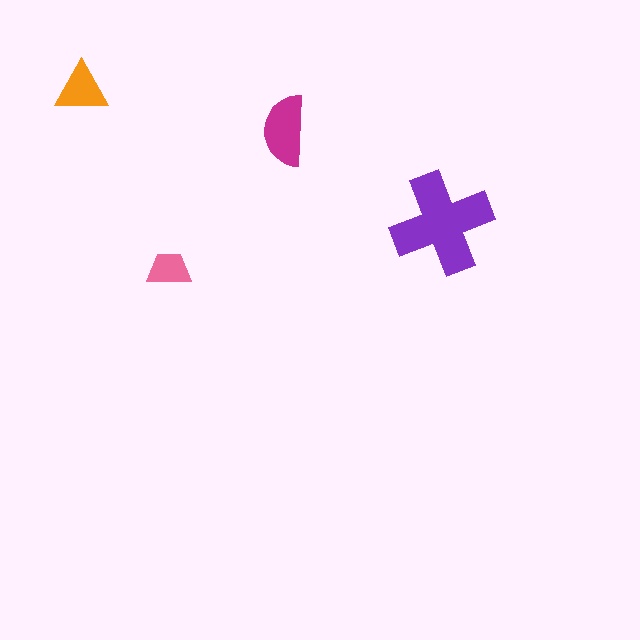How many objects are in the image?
There are 4 objects in the image.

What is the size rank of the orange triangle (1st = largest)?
3rd.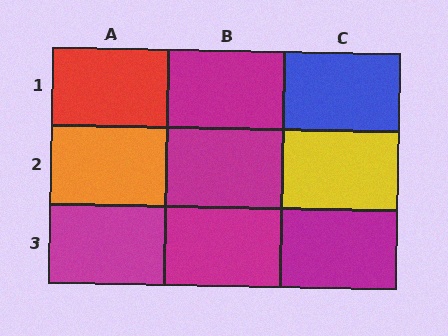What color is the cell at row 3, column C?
Magenta.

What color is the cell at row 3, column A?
Magenta.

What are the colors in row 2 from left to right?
Orange, magenta, yellow.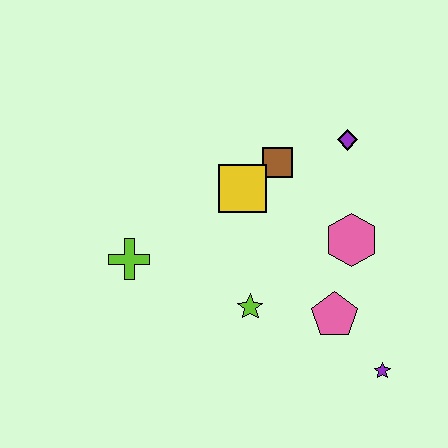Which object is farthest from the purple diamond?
The lime cross is farthest from the purple diamond.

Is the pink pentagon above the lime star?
No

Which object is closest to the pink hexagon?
The pink pentagon is closest to the pink hexagon.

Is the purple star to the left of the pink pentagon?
No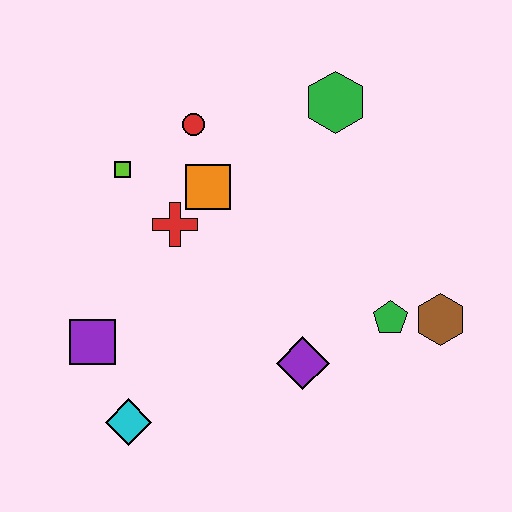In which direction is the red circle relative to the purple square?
The red circle is above the purple square.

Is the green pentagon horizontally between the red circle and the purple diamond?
No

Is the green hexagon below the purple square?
No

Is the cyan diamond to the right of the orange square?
No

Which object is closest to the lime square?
The red cross is closest to the lime square.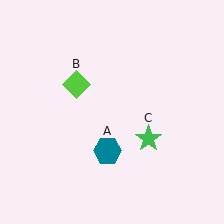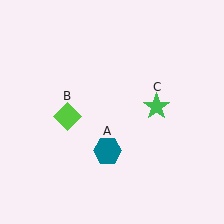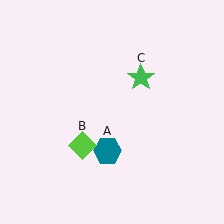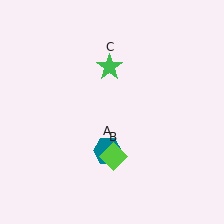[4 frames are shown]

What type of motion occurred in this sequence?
The lime diamond (object B), green star (object C) rotated counterclockwise around the center of the scene.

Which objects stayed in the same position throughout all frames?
Teal hexagon (object A) remained stationary.